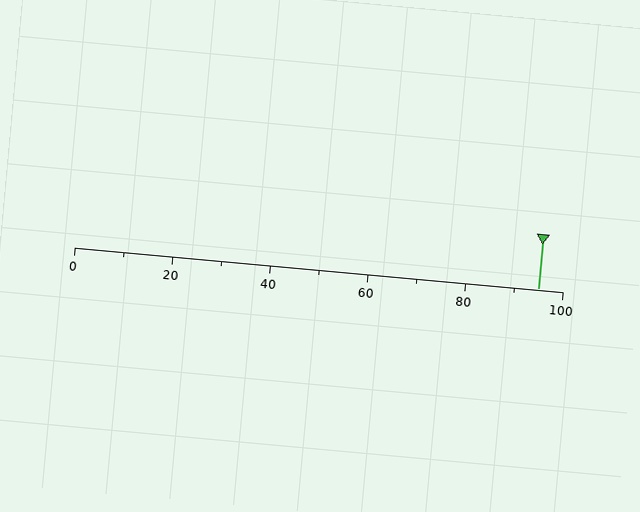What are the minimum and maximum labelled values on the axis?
The axis runs from 0 to 100.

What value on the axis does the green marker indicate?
The marker indicates approximately 95.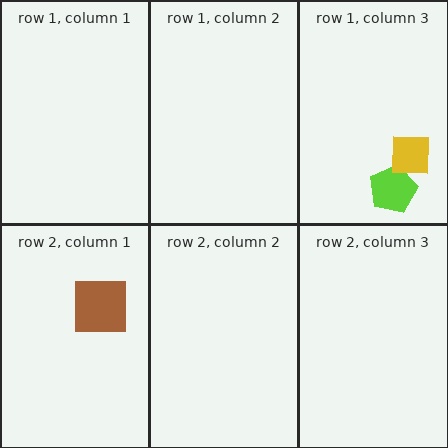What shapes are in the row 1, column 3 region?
The lime pentagon, the yellow square.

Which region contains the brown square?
The row 2, column 1 region.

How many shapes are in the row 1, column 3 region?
2.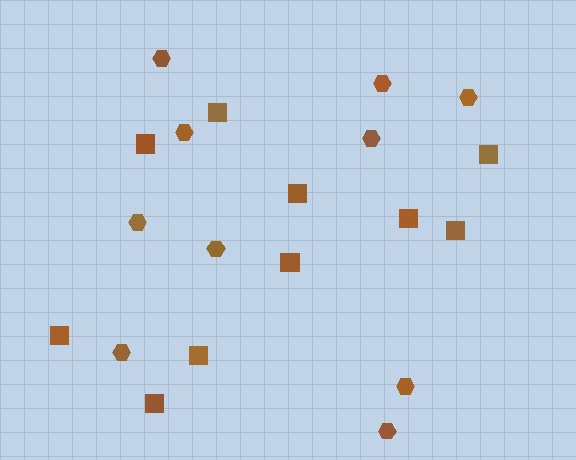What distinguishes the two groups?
There are 2 groups: one group of hexagons (10) and one group of squares (10).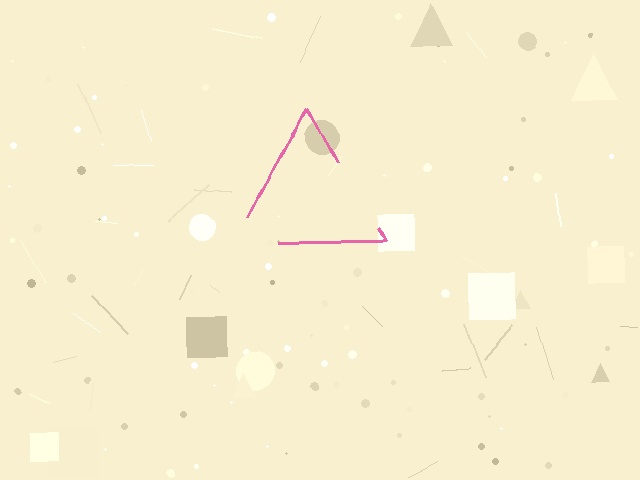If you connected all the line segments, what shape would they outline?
They would outline a triangle.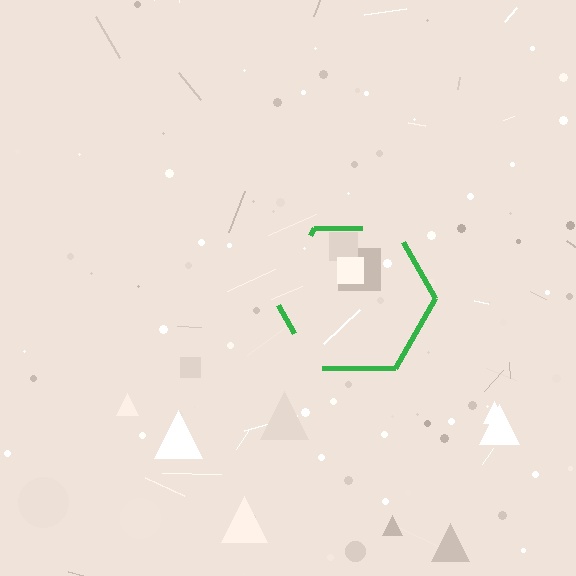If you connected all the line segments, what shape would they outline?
They would outline a hexagon.